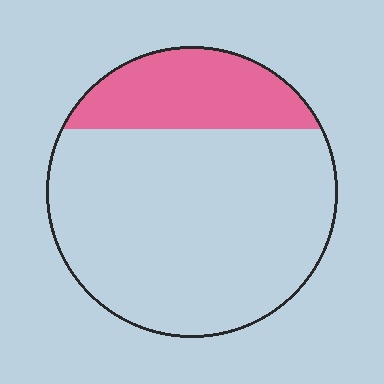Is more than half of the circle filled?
No.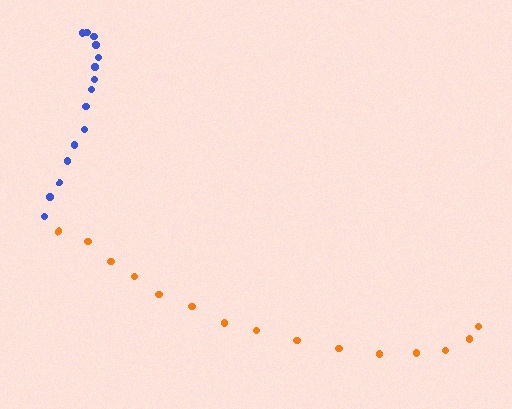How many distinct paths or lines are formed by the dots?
There are 2 distinct paths.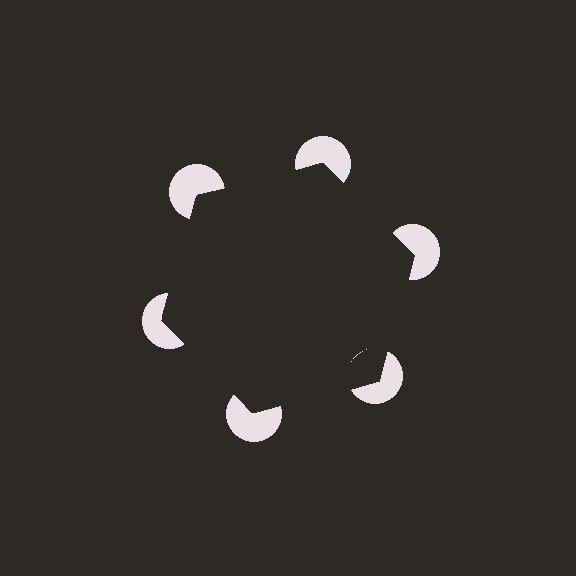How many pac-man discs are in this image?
There are 6 — one at each vertex of the illusory hexagon.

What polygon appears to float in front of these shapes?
An illusory hexagon — its edges are inferred from the aligned wedge cuts in the pac-man discs, not physically drawn.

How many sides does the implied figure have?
6 sides.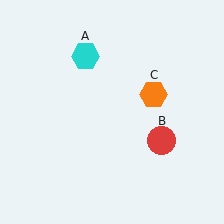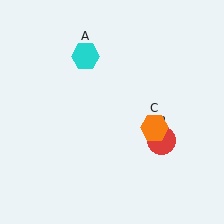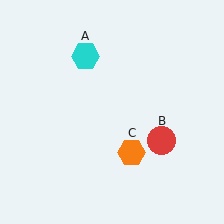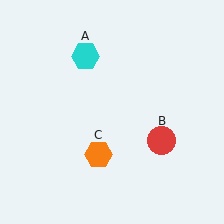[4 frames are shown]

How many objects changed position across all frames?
1 object changed position: orange hexagon (object C).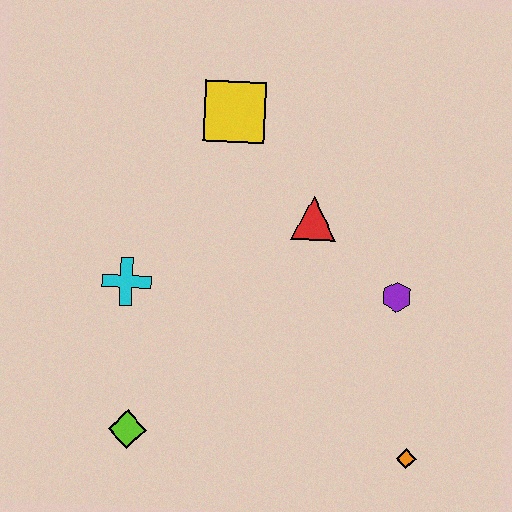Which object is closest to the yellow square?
The red triangle is closest to the yellow square.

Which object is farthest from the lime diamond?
The yellow square is farthest from the lime diamond.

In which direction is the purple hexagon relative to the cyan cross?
The purple hexagon is to the right of the cyan cross.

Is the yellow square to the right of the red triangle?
No